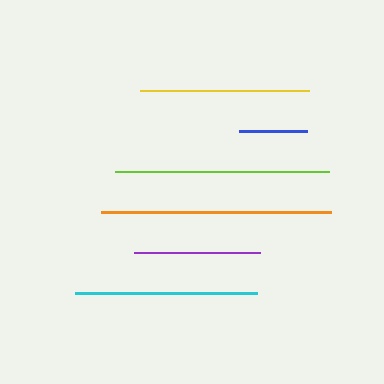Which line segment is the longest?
The orange line is the longest at approximately 229 pixels.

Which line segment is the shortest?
The blue line is the shortest at approximately 68 pixels.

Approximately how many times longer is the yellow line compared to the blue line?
The yellow line is approximately 2.5 times the length of the blue line.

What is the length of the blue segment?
The blue segment is approximately 68 pixels long.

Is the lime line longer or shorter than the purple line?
The lime line is longer than the purple line.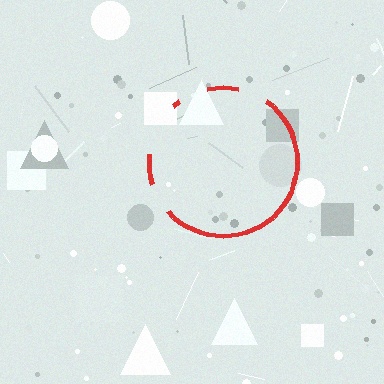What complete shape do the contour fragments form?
The contour fragments form a circle.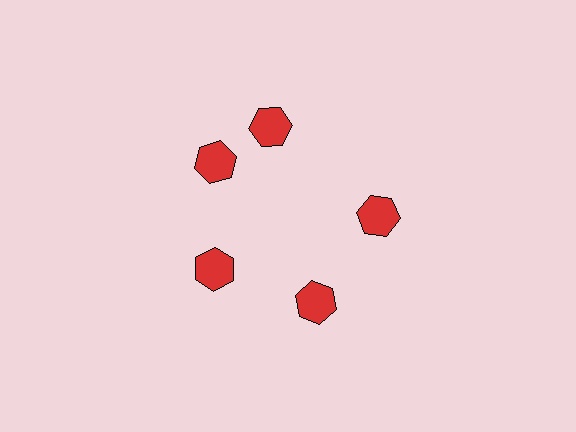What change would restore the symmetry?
The symmetry would be restored by rotating it back into even spacing with its neighbors so that all 5 hexagons sit at equal angles and equal distance from the center.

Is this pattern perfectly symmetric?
No. The 5 red hexagons are arranged in a ring, but one element near the 1 o'clock position is rotated out of alignment along the ring, breaking the 5-fold rotational symmetry.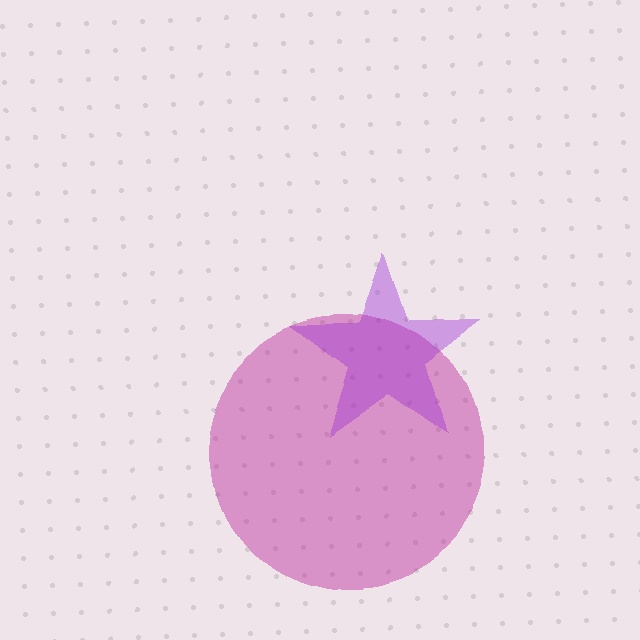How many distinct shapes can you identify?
There are 2 distinct shapes: a magenta circle, a purple star.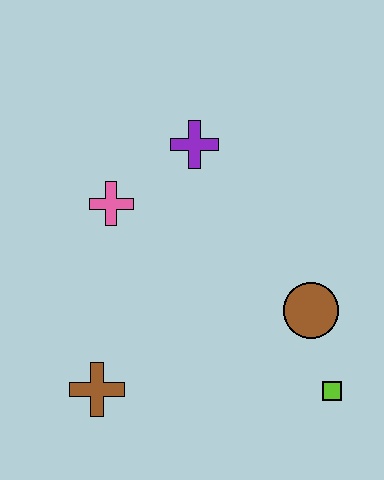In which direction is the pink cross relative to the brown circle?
The pink cross is to the left of the brown circle.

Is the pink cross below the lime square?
No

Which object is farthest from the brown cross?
The purple cross is farthest from the brown cross.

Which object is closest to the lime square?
The brown circle is closest to the lime square.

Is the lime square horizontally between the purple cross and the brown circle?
No